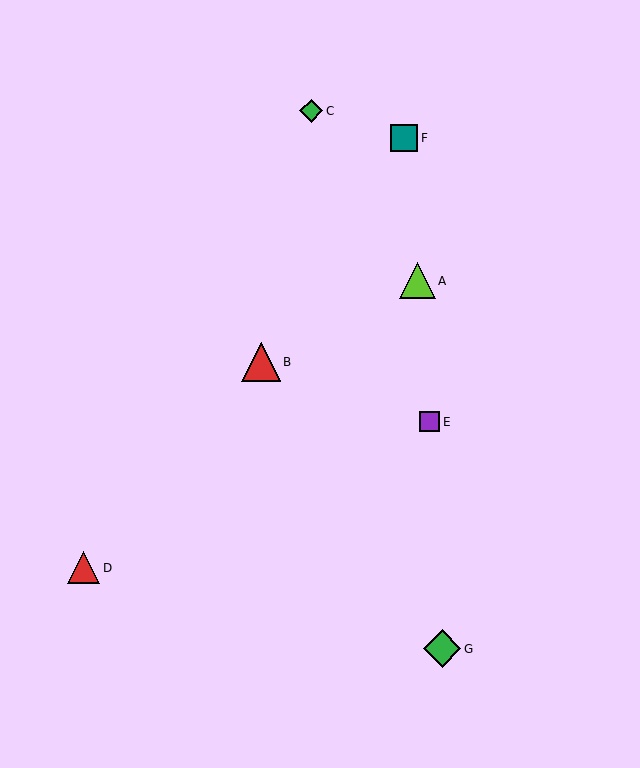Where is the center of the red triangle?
The center of the red triangle is at (261, 362).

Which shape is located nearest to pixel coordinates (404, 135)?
The teal square (labeled F) at (404, 138) is nearest to that location.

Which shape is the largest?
The red triangle (labeled B) is the largest.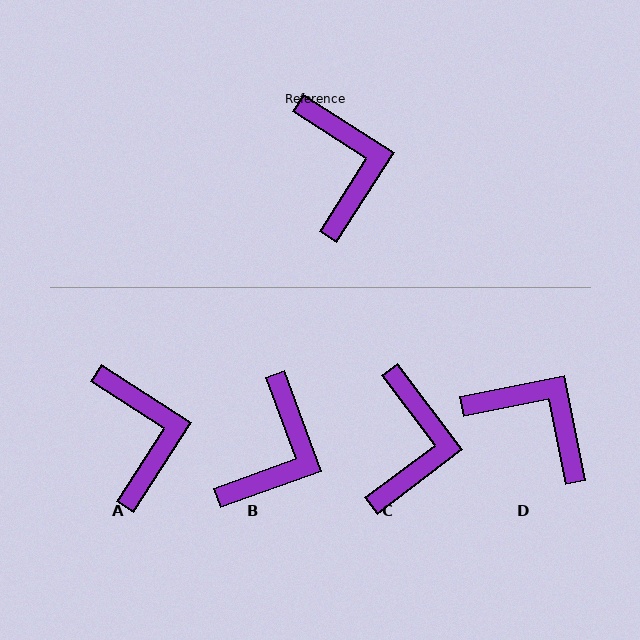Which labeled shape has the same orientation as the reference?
A.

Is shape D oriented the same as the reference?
No, it is off by about 44 degrees.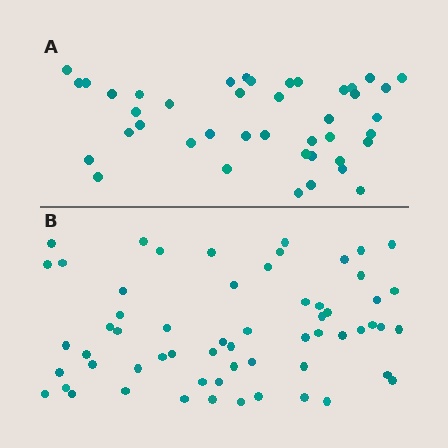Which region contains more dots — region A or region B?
Region B (the bottom region) has more dots.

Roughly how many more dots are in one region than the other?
Region B has approximately 20 more dots than region A.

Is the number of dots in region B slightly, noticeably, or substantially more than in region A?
Region B has noticeably more, but not dramatically so. The ratio is roughly 1.4 to 1.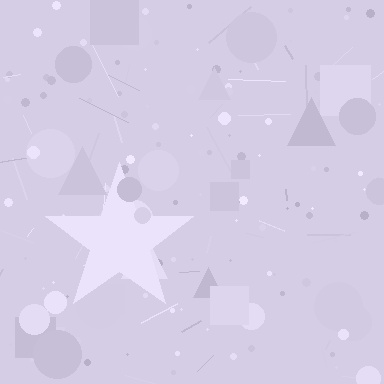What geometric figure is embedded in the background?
A star is embedded in the background.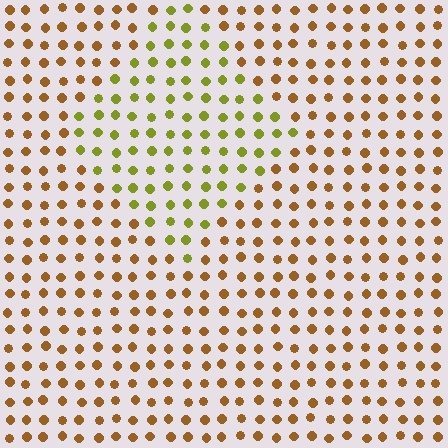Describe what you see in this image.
The image is filled with small brown elements in a uniform arrangement. A diamond-shaped region is visible where the elements are tinted to a slightly different hue, forming a subtle color boundary.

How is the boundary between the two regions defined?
The boundary is defined purely by a slight shift in hue (about 41 degrees). Spacing, size, and orientation are identical on both sides.